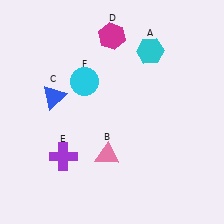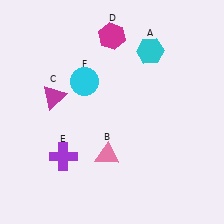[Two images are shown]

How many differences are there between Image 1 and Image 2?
There is 1 difference between the two images.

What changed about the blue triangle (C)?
In Image 1, C is blue. In Image 2, it changed to magenta.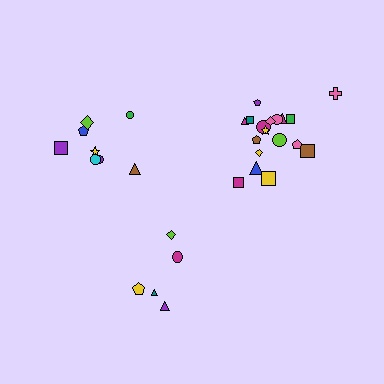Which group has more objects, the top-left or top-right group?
The top-right group.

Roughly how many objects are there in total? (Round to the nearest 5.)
Roughly 30 objects in total.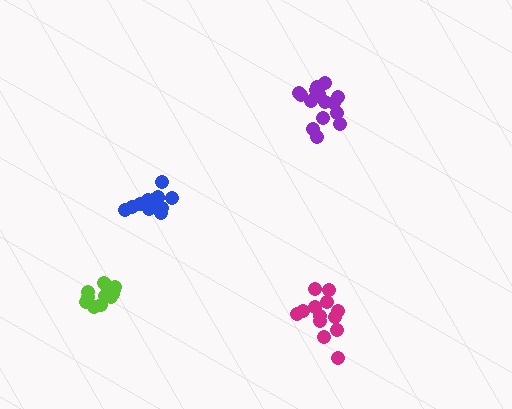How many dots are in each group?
Group 1: 14 dots, Group 2: 15 dots, Group 3: 14 dots, Group 4: 13 dots (56 total).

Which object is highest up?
The purple cluster is topmost.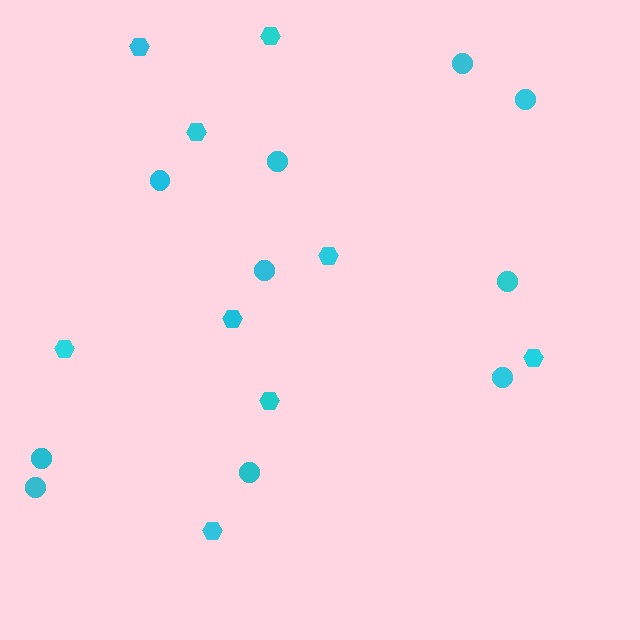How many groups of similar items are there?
There are 2 groups: one group of hexagons (9) and one group of circles (10).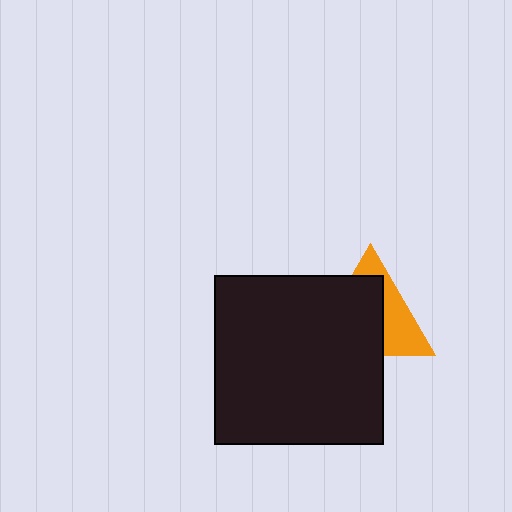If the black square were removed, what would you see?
You would see the complete orange triangle.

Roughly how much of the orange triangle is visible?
A small part of it is visible (roughly 40%).